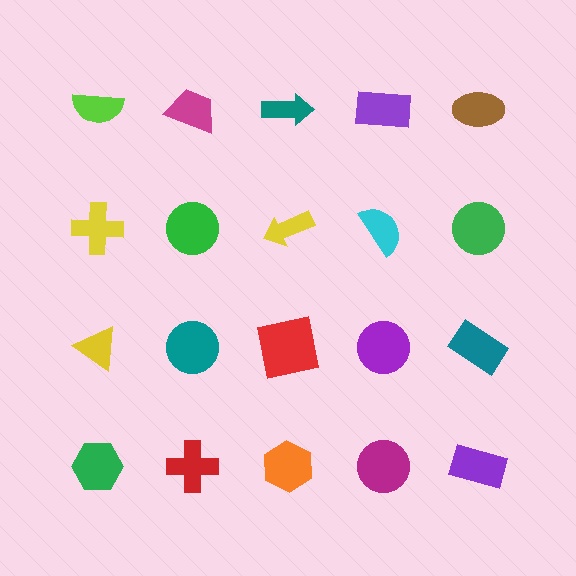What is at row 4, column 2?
A red cross.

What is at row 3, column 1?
A yellow triangle.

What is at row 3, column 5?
A teal rectangle.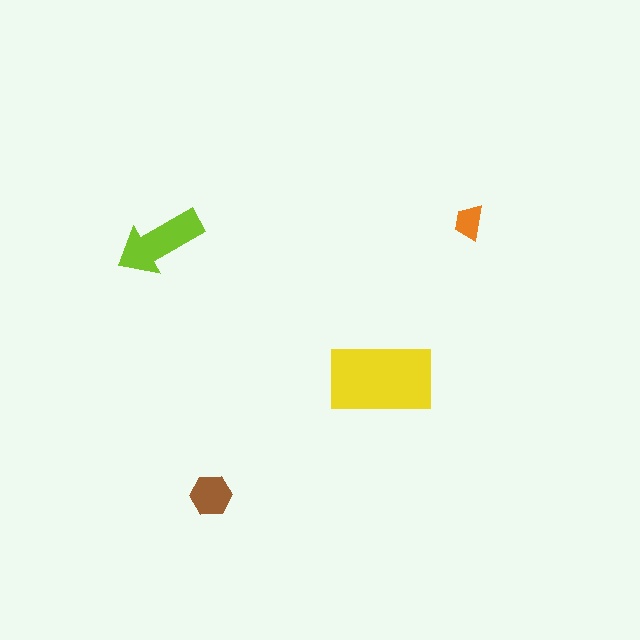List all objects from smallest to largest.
The orange trapezoid, the brown hexagon, the lime arrow, the yellow rectangle.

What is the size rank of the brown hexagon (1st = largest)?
3rd.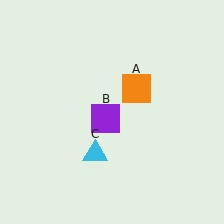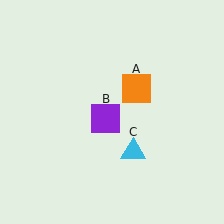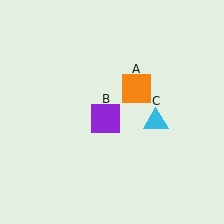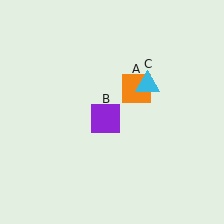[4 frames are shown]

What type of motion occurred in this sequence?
The cyan triangle (object C) rotated counterclockwise around the center of the scene.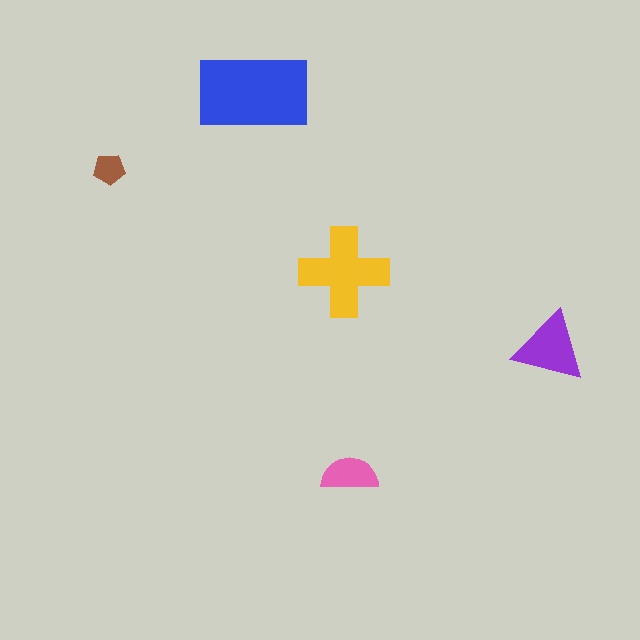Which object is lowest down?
The pink semicircle is bottommost.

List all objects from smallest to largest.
The brown pentagon, the pink semicircle, the purple triangle, the yellow cross, the blue rectangle.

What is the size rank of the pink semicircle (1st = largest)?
4th.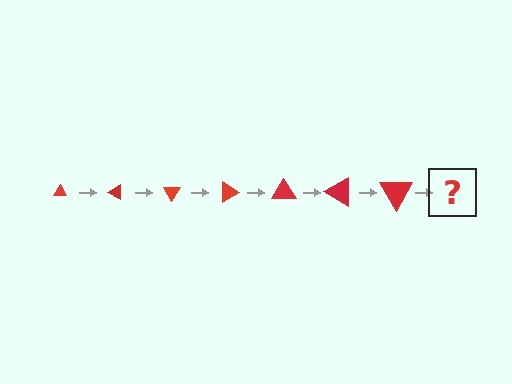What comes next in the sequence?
The next element should be a triangle, larger than the previous one and rotated 210 degrees from the start.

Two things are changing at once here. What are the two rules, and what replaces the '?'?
The two rules are that the triangle grows larger each step and it rotates 30 degrees each step. The '?' should be a triangle, larger than the previous one and rotated 210 degrees from the start.